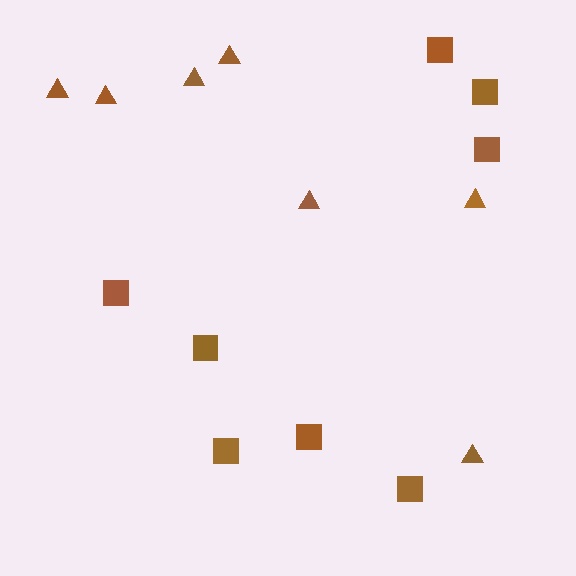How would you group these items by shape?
There are 2 groups: one group of squares (8) and one group of triangles (7).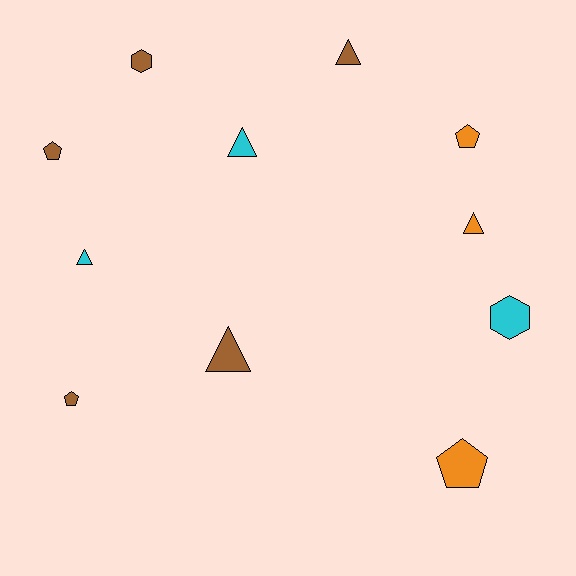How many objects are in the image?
There are 11 objects.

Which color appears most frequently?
Brown, with 5 objects.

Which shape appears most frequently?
Triangle, with 5 objects.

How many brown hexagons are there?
There is 1 brown hexagon.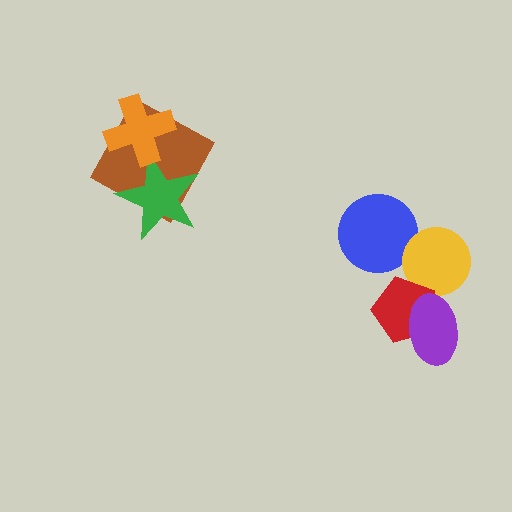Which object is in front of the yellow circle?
The red pentagon is in front of the yellow circle.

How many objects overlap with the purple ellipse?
1 object overlaps with the purple ellipse.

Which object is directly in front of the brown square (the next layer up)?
The green star is directly in front of the brown square.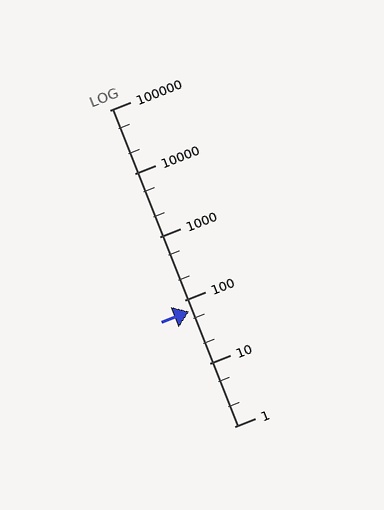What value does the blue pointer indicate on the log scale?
The pointer indicates approximately 65.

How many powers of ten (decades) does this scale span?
The scale spans 5 decades, from 1 to 100000.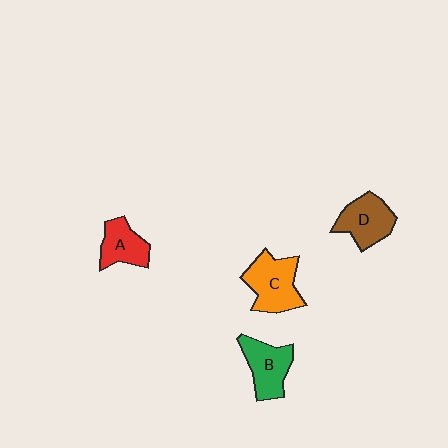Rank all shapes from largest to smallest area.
From largest to smallest: C (orange), D (brown), B (green), A (red).